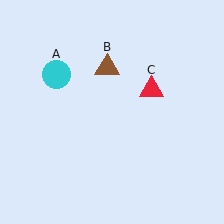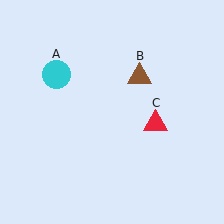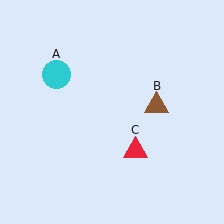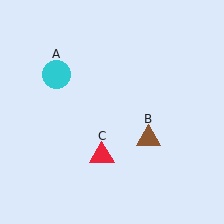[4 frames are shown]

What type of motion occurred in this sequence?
The brown triangle (object B), red triangle (object C) rotated clockwise around the center of the scene.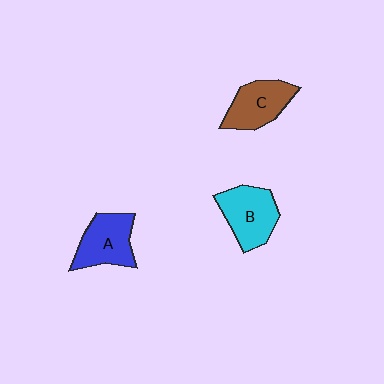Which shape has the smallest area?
Shape C (brown).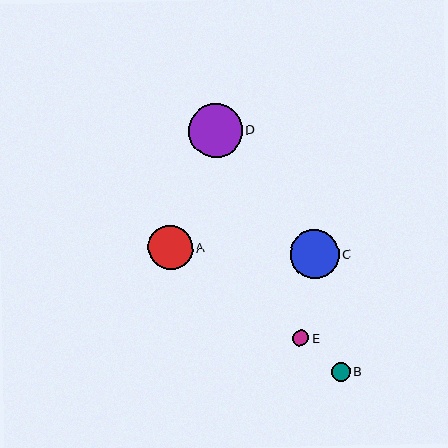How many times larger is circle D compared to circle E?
Circle D is approximately 3.4 times the size of circle E.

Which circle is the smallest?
Circle E is the smallest with a size of approximately 16 pixels.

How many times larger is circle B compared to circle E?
Circle B is approximately 1.2 times the size of circle E.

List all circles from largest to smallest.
From largest to smallest: D, C, A, B, E.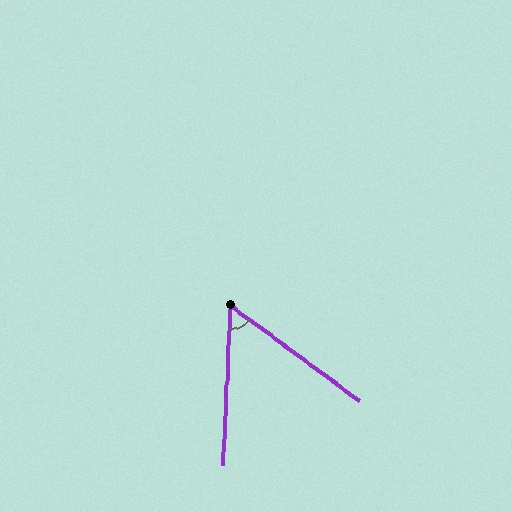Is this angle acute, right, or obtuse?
It is acute.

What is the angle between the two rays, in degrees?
Approximately 56 degrees.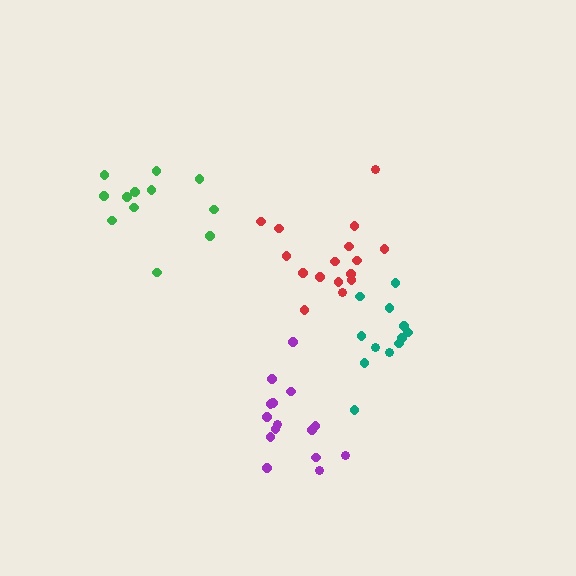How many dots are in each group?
Group 1: 15 dots, Group 2: 16 dots, Group 3: 12 dots, Group 4: 12 dots (55 total).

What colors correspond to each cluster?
The clusters are colored: purple, red, teal, green.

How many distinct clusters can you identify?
There are 4 distinct clusters.